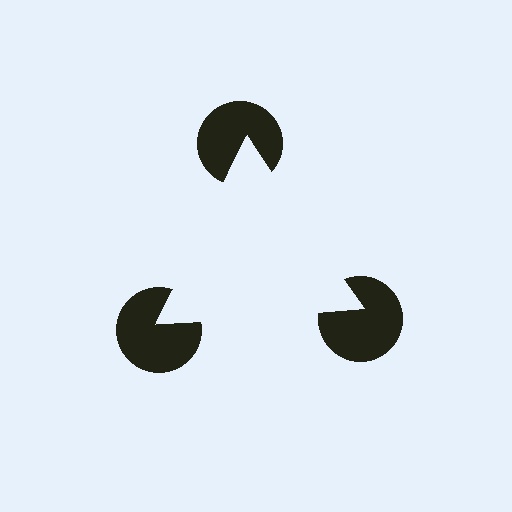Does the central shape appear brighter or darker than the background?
It typically appears slightly brighter than the background, even though no actual brightness change is drawn.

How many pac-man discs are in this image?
There are 3 — one at each vertex of the illusory triangle.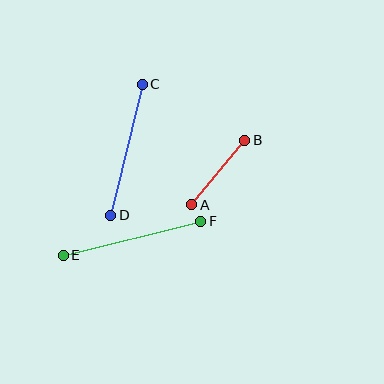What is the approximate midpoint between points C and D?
The midpoint is at approximately (127, 150) pixels.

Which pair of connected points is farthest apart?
Points E and F are farthest apart.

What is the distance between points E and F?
The distance is approximately 142 pixels.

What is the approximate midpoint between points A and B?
The midpoint is at approximately (218, 173) pixels.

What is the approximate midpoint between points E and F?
The midpoint is at approximately (132, 238) pixels.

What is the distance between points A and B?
The distance is approximately 83 pixels.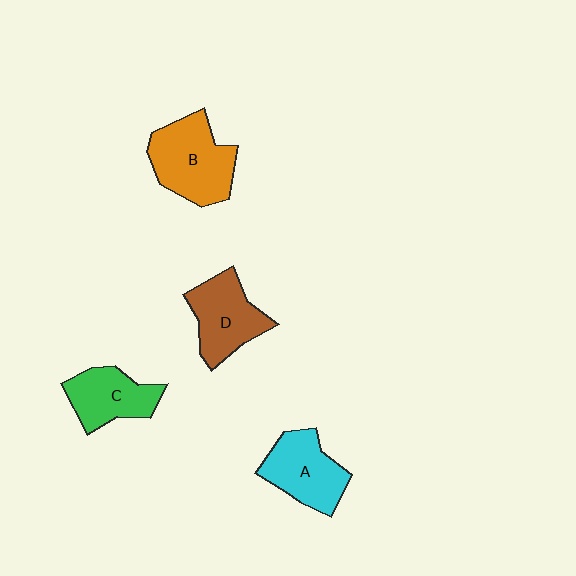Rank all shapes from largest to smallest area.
From largest to smallest: B (orange), D (brown), A (cyan), C (green).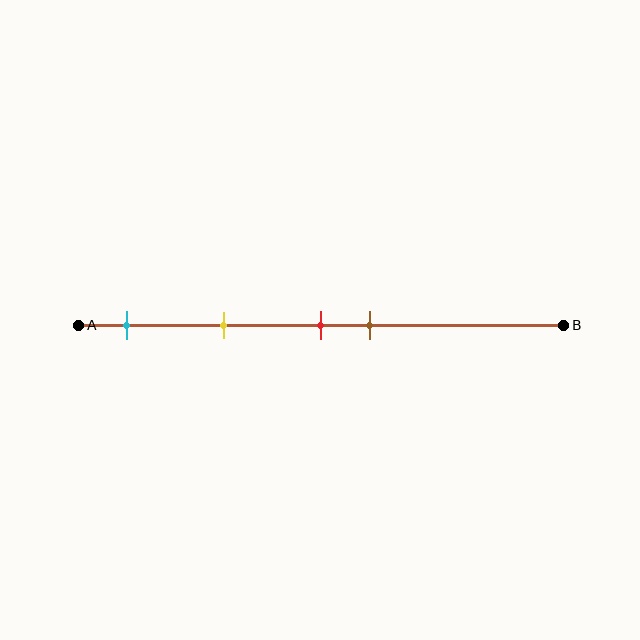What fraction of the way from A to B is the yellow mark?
The yellow mark is approximately 30% (0.3) of the way from A to B.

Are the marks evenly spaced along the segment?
No, the marks are not evenly spaced.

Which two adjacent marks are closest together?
The red and brown marks are the closest adjacent pair.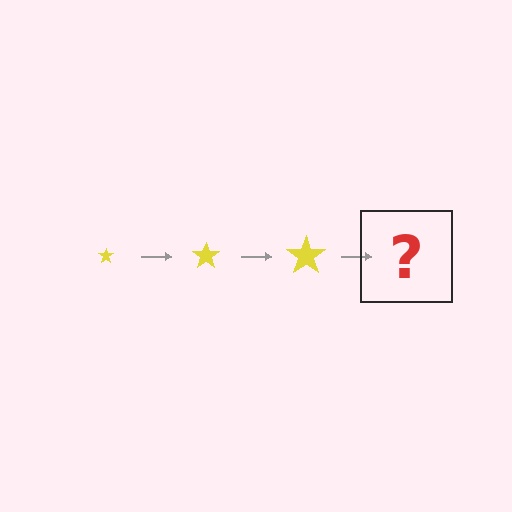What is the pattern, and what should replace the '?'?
The pattern is that the star gets progressively larger each step. The '?' should be a yellow star, larger than the previous one.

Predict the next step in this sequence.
The next step is a yellow star, larger than the previous one.